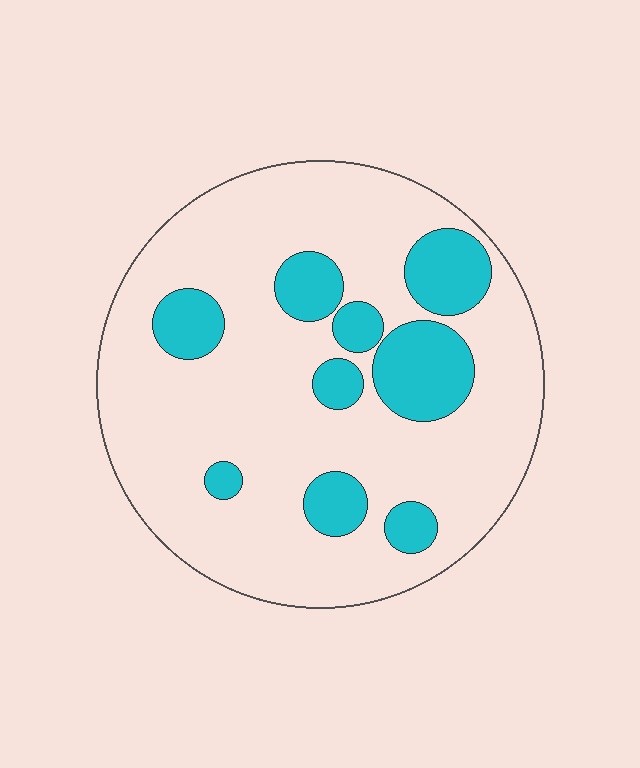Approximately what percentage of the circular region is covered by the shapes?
Approximately 20%.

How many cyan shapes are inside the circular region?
9.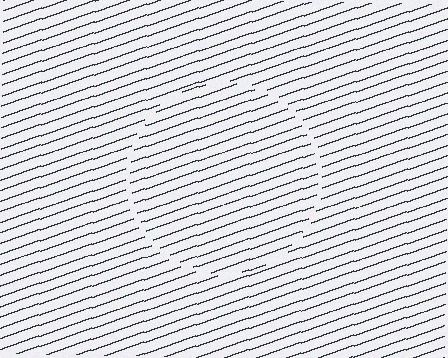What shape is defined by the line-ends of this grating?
An illusory circle. The interior of the shape contains the same grating, shifted by half a period — the contour is defined by the phase discontinuity where line-ends from the inner and outer gratings abut.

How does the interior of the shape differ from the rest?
The interior of the shape contains the same grating, shifted by half a period — the contour is defined by the phase discontinuity where line-ends from the inner and outer gratings abut.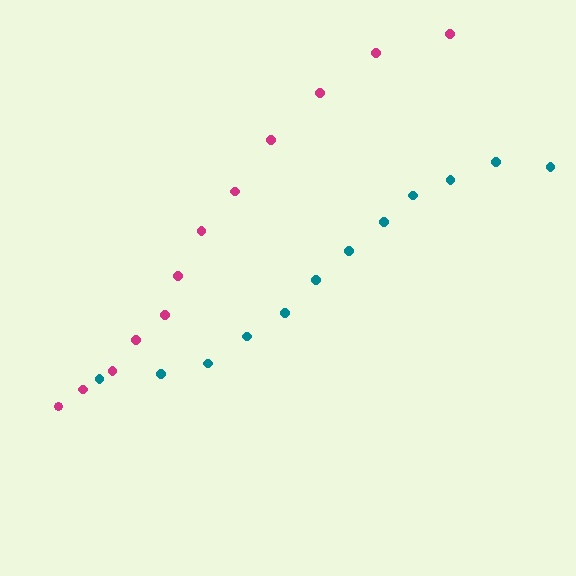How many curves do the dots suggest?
There are 2 distinct paths.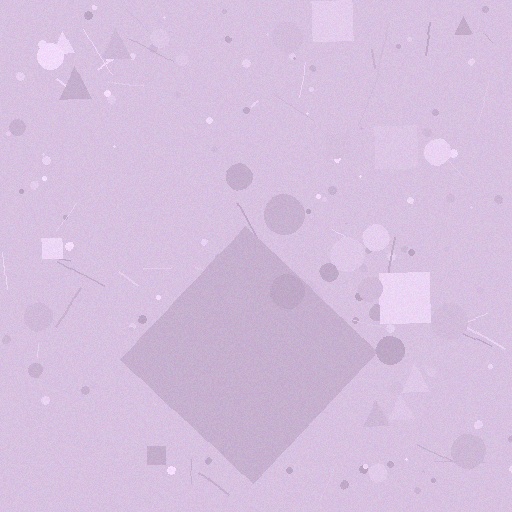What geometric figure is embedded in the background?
A diamond is embedded in the background.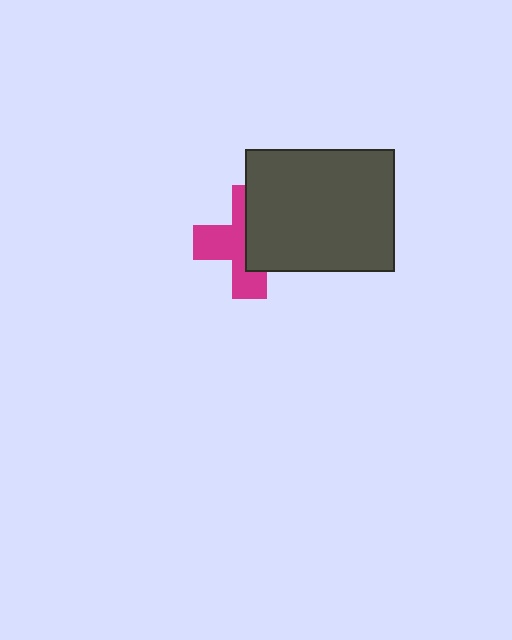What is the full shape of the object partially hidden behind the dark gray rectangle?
The partially hidden object is a magenta cross.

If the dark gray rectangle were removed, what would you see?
You would see the complete magenta cross.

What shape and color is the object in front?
The object in front is a dark gray rectangle.